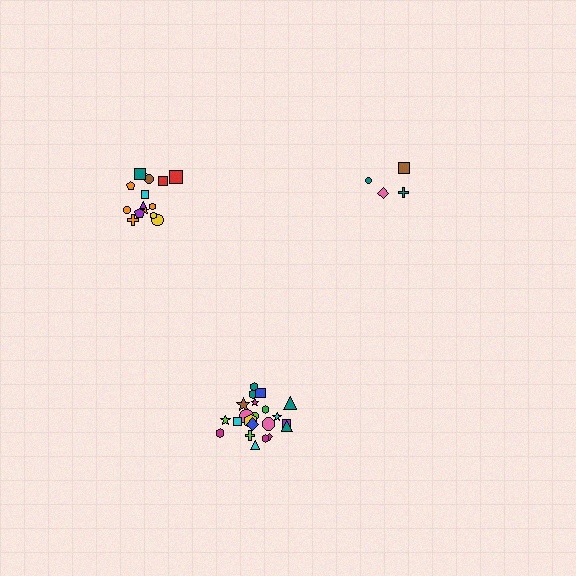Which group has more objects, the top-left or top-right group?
The top-left group.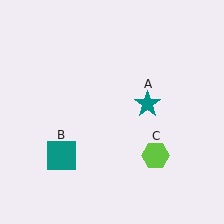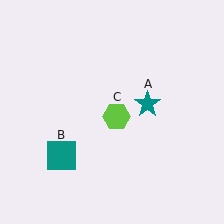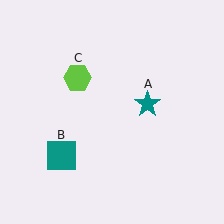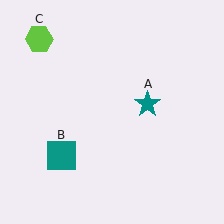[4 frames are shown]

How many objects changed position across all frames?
1 object changed position: lime hexagon (object C).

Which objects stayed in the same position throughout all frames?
Teal star (object A) and teal square (object B) remained stationary.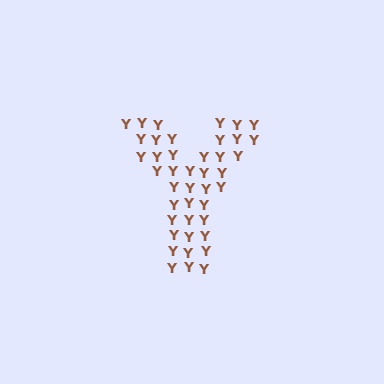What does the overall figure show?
The overall figure shows the letter Y.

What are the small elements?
The small elements are letter Y's.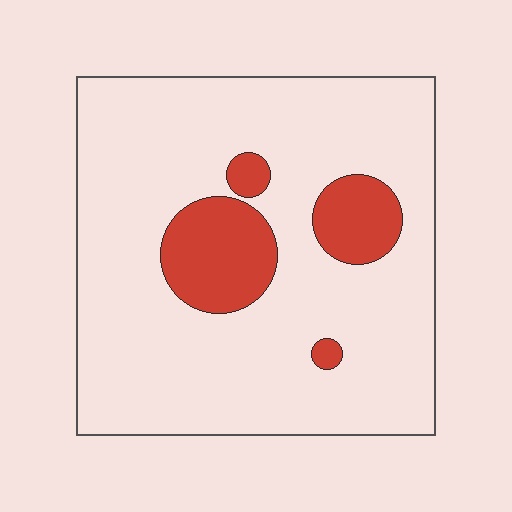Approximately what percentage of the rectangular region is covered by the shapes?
Approximately 15%.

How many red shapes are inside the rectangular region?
4.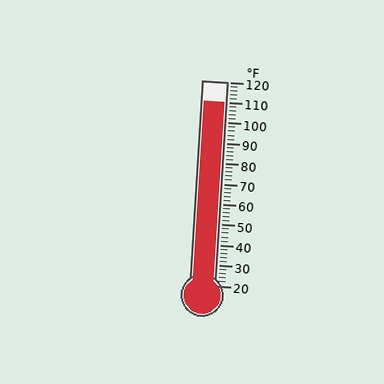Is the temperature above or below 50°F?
The temperature is above 50°F.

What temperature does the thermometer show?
The thermometer shows approximately 110°F.